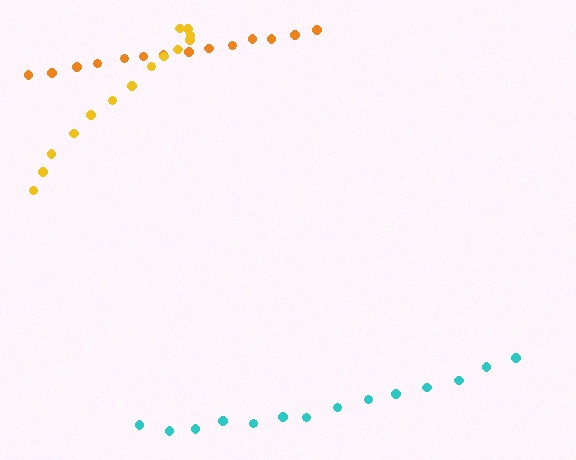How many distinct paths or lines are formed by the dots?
There are 3 distinct paths.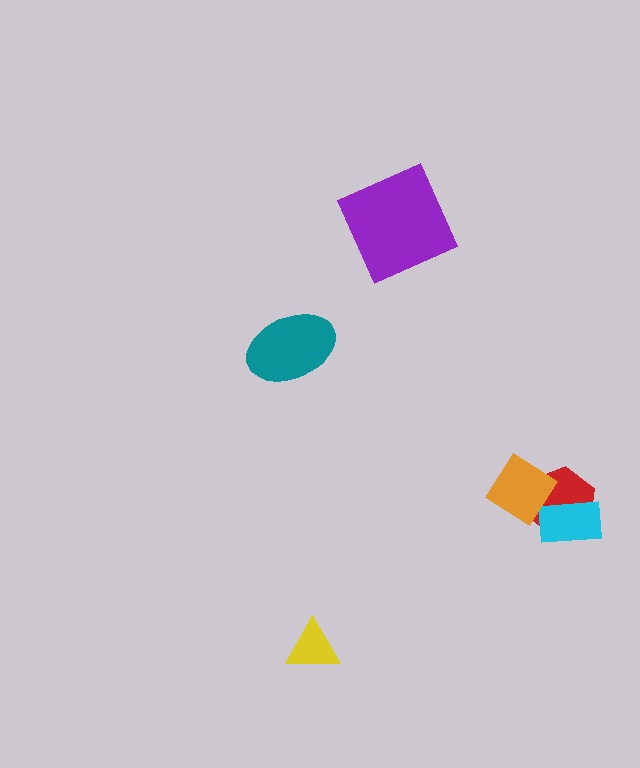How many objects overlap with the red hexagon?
2 objects overlap with the red hexagon.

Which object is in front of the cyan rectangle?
The orange diamond is in front of the cyan rectangle.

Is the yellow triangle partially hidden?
No, no other shape covers it.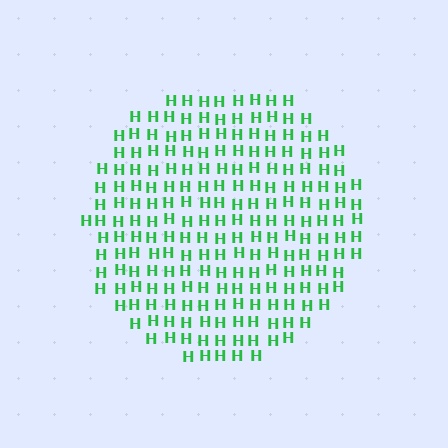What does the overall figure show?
The overall figure shows a circle.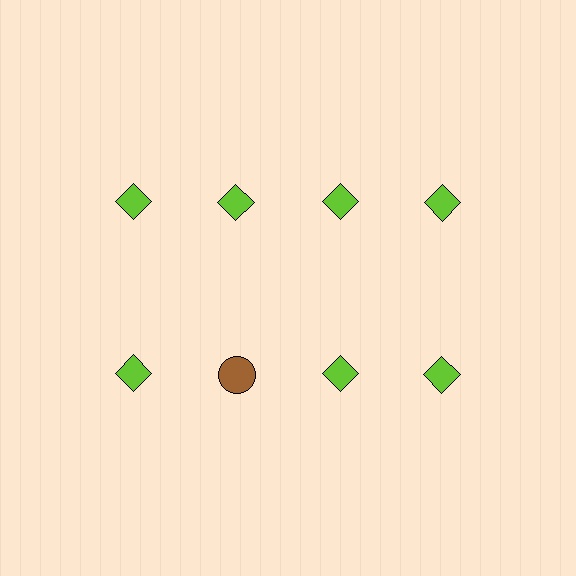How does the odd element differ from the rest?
It differs in both color (brown instead of lime) and shape (circle instead of diamond).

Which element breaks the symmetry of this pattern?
The brown circle in the second row, second from left column breaks the symmetry. All other shapes are lime diamonds.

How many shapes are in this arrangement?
There are 8 shapes arranged in a grid pattern.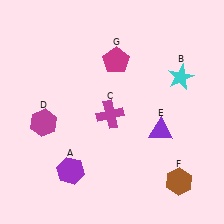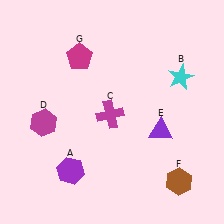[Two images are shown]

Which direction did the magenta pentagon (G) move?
The magenta pentagon (G) moved left.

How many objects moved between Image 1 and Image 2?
1 object moved between the two images.